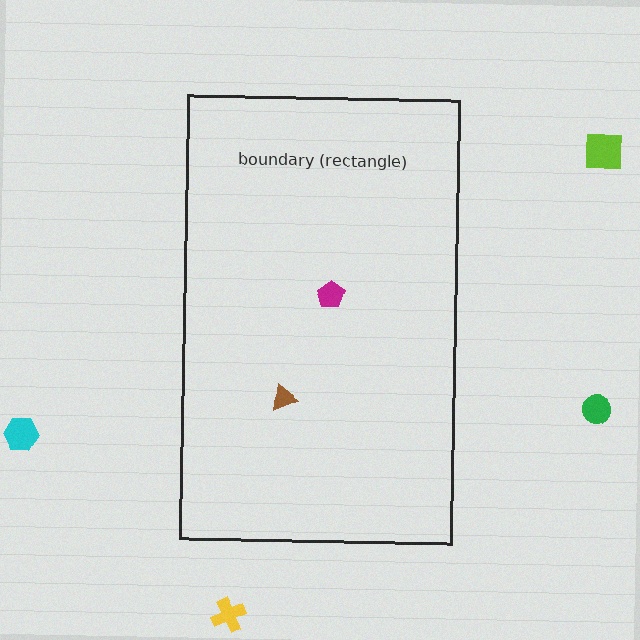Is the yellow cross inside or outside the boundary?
Outside.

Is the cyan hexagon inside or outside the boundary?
Outside.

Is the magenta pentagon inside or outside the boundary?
Inside.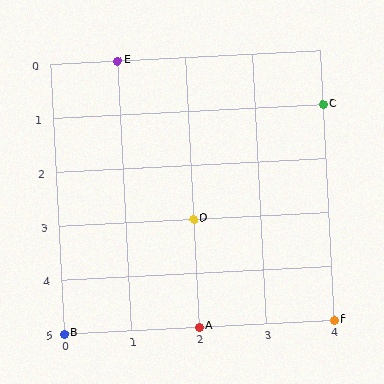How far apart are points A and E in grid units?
Points A and E are 1 column and 5 rows apart (about 5.1 grid units diagonally).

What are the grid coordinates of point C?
Point C is at grid coordinates (4, 1).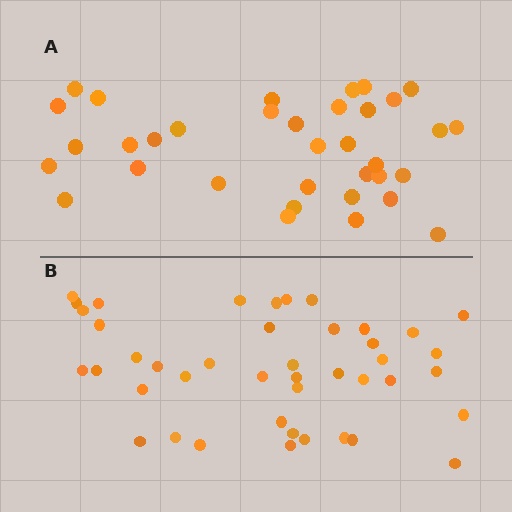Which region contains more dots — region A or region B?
Region B (the bottom region) has more dots.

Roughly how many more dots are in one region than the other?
Region B has roughly 8 or so more dots than region A.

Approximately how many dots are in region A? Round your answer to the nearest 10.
About 40 dots. (The exact count is 35, which rounds to 40.)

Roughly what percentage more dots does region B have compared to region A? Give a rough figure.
About 25% more.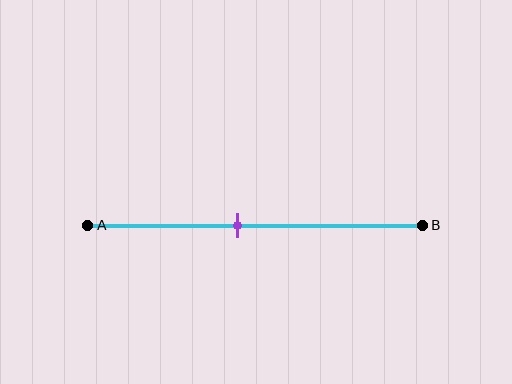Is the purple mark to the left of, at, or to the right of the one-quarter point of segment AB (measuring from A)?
The purple mark is to the right of the one-quarter point of segment AB.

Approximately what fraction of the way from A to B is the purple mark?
The purple mark is approximately 45% of the way from A to B.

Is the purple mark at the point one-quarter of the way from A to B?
No, the mark is at about 45% from A, not at the 25% one-quarter point.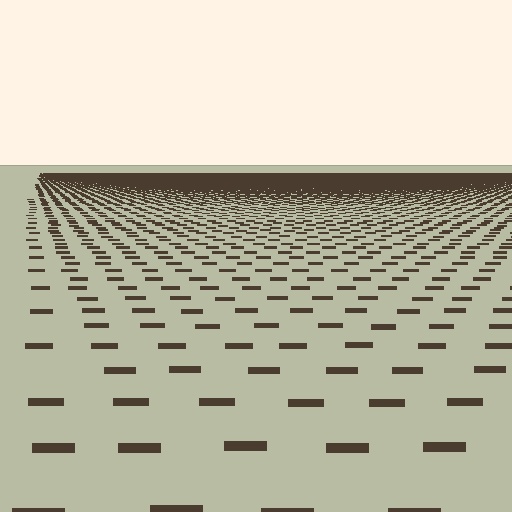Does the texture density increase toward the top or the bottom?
Density increases toward the top.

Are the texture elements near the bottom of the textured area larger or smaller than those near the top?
Larger. Near the bottom, elements are closer to the viewer and appear at a bigger on-screen size.